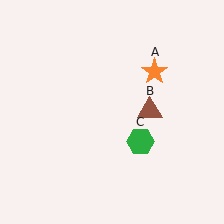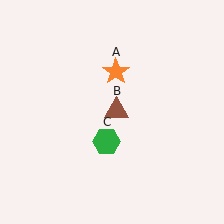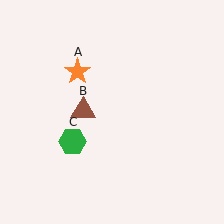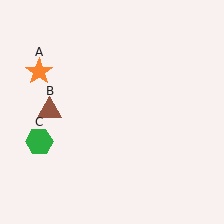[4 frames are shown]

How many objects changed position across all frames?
3 objects changed position: orange star (object A), brown triangle (object B), green hexagon (object C).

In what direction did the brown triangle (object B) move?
The brown triangle (object B) moved left.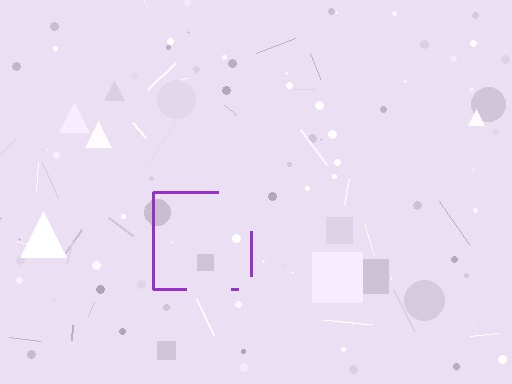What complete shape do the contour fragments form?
The contour fragments form a square.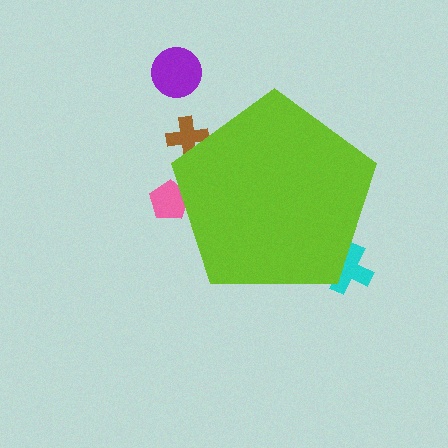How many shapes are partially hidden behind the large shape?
3 shapes are partially hidden.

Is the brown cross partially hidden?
Yes, the brown cross is partially hidden behind the lime pentagon.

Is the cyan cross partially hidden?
Yes, the cyan cross is partially hidden behind the lime pentagon.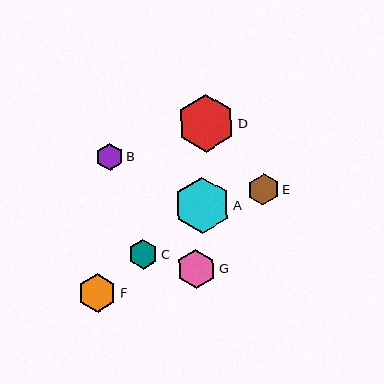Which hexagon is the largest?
Hexagon D is the largest with a size of approximately 58 pixels.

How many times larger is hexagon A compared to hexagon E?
Hexagon A is approximately 1.8 times the size of hexagon E.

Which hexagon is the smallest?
Hexagon B is the smallest with a size of approximately 27 pixels.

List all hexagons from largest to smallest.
From largest to smallest: D, A, G, F, E, C, B.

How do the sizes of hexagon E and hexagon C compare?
Hexagon E and hexagon C are approximately the same size.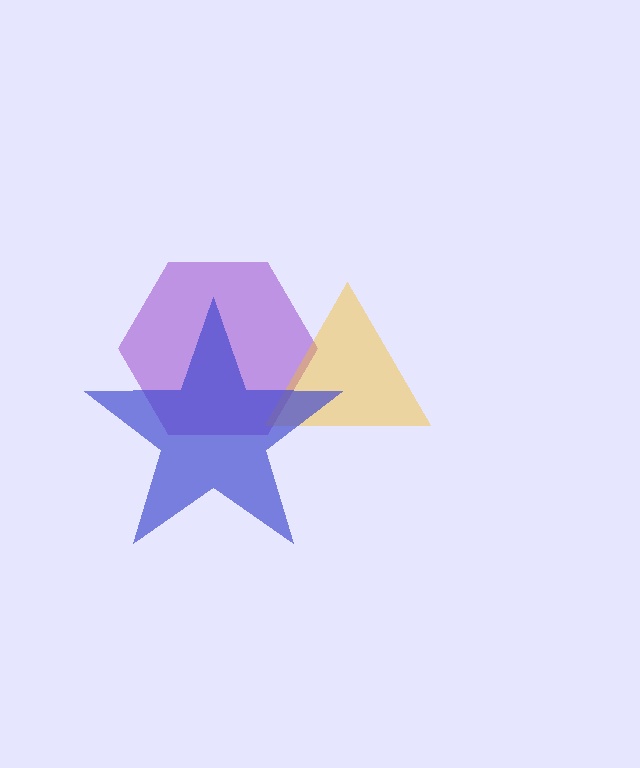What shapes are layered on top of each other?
The layered shapes are: a purple hexagon, a yellow triangle, a blue star.